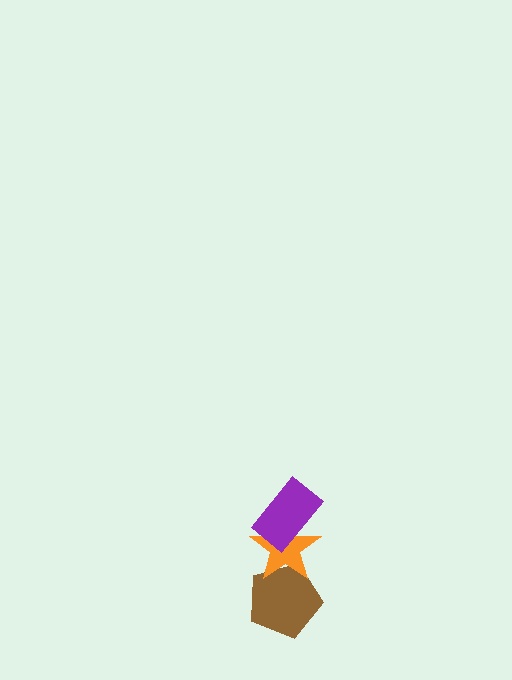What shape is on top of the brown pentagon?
The orange star is on top of the brown pentagon.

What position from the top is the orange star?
The orange star is 2nd from the top.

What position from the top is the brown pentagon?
The brown pentagon is 3rd from the top.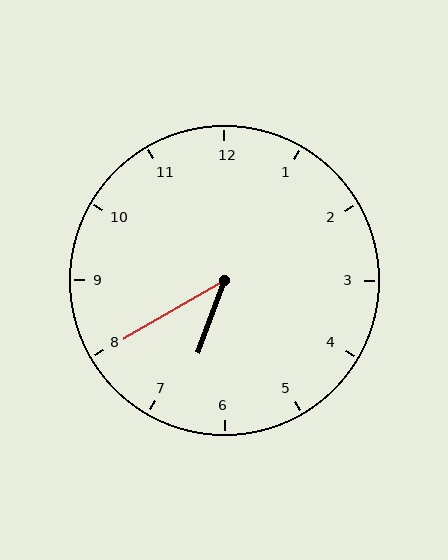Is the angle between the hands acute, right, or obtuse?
It is acute.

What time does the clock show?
6:40.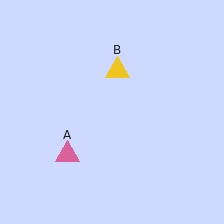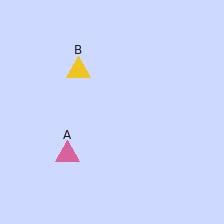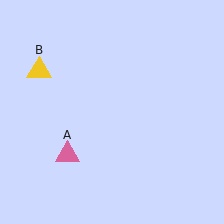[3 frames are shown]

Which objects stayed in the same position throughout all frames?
Pink triangle (object A) remained stationary.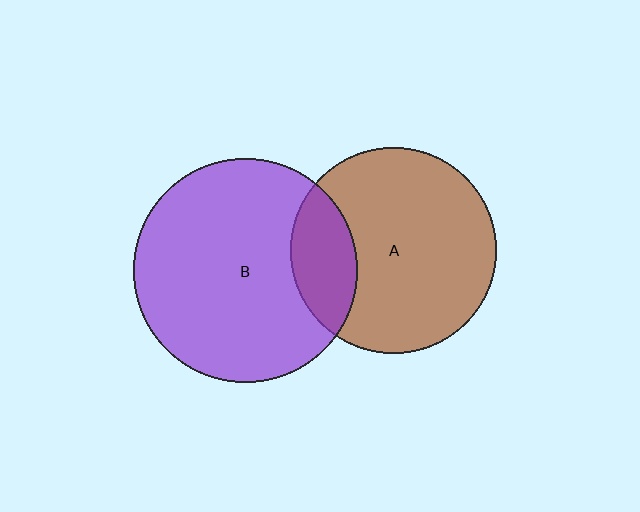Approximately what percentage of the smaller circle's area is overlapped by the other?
Approximately 20%.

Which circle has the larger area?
Circle B (purple).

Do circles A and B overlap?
Yes.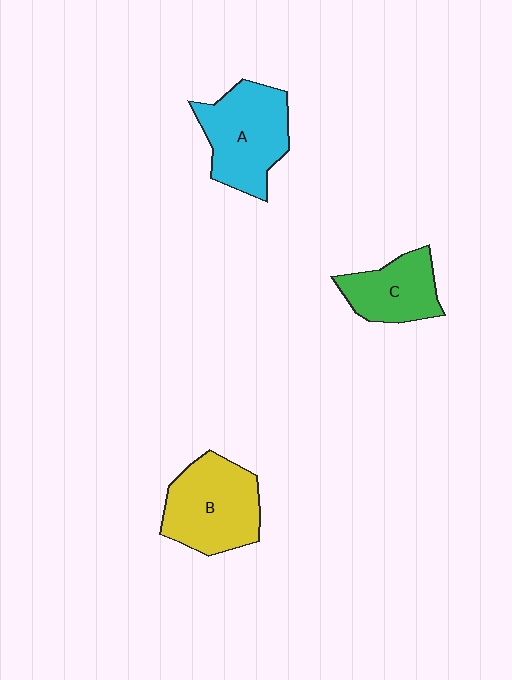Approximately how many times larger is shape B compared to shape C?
Approximately 1.4 times.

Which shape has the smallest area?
Shape C (green).